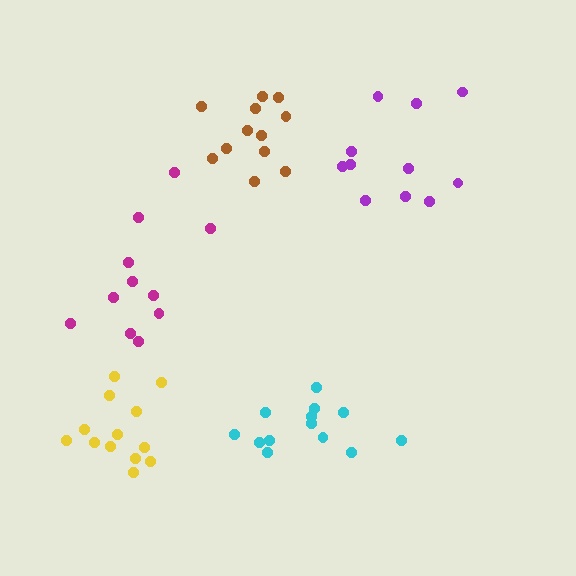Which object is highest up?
The brown cluster is topmost.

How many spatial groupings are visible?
There are 5 spatial groupings.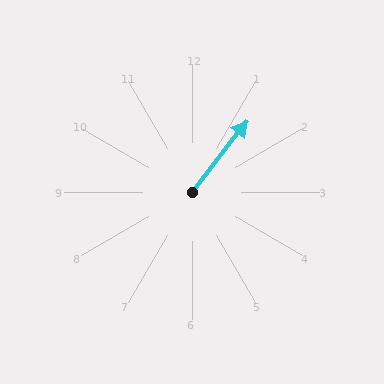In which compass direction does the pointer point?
Northeast.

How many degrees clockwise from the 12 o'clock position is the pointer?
Approximately 38 degrees.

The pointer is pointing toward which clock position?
Roughly 1 o'clock.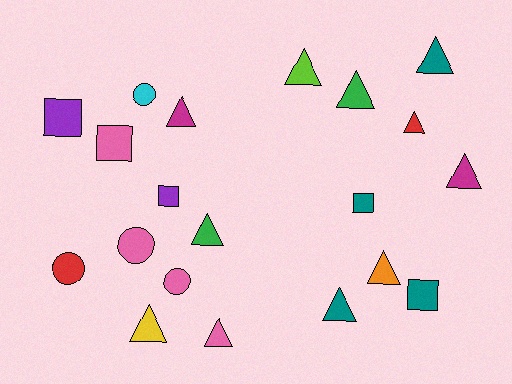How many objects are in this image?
There are 20 objects.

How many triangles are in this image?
There are 11 triangles.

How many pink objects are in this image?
There are 4 pink objects.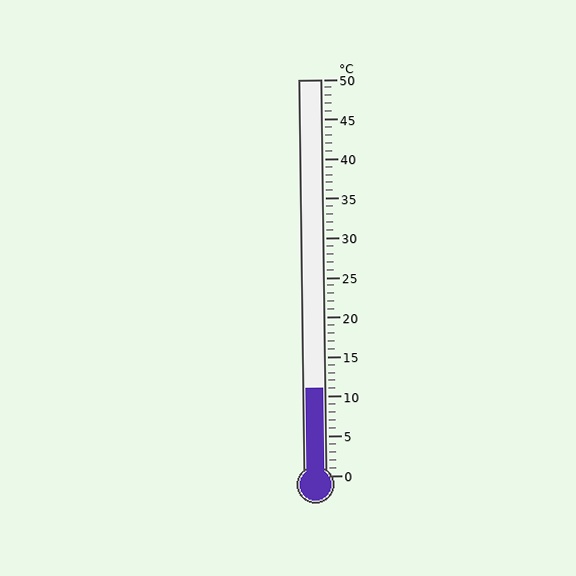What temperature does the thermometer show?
The thermometer shows approximately 11°C.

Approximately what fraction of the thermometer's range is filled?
The thermometer is filled to approximately 20% of its range.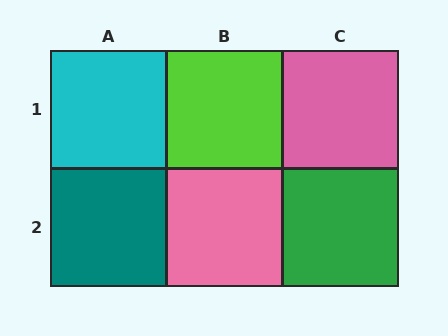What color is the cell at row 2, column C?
Green.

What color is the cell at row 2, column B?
Pink.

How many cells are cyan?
1 cell is cyan.